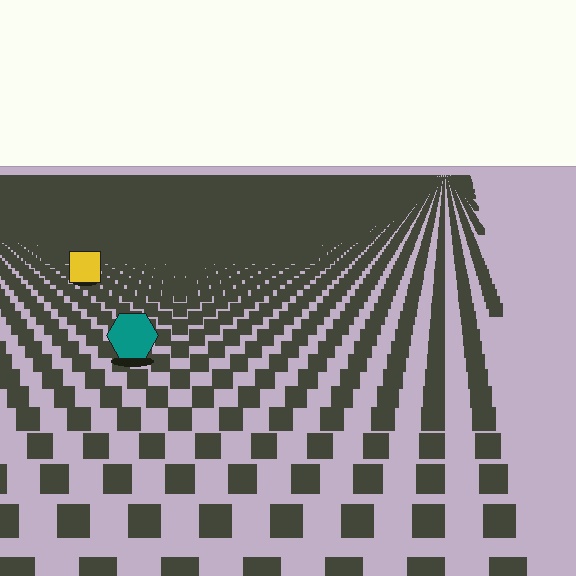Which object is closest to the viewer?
The teal hexagon is closest. The texture marks near it are larger and more spread out.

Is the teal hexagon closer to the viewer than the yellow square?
Yes. The teal hexagon is closer — you can tell from the texture gradient: the ground texture is coarser near it.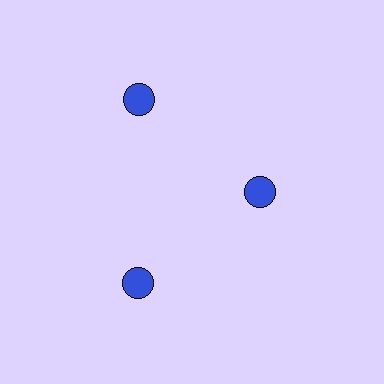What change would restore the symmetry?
The symmetry would be restored by moving it outward, back onto the ring so that all 3 circles sit at equal angles and equal distance from the center.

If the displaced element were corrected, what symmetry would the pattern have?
It would have 3-fold rotational symmetry — the pattern would map onto itself every 120 degrees.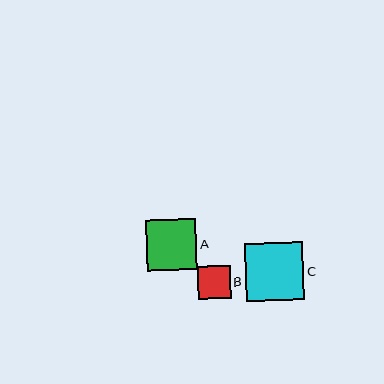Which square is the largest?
Square C is the largest with a size of approximately 58 pixels.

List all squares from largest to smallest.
From largest to smallest: C, A, B.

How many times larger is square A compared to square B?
Square A is approximately 1.5 times the size of square B.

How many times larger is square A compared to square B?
Square A is approximately 1.5 times the size of square B.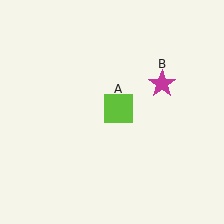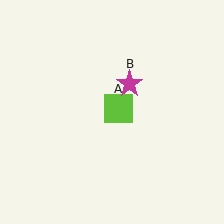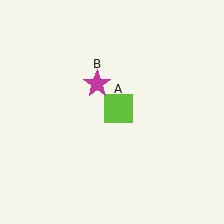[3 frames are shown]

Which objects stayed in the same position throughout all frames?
Lime square (object A) remained stationary.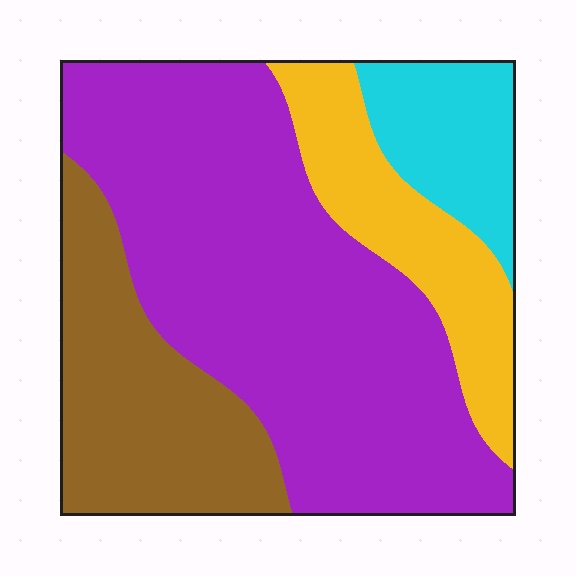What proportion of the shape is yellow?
Yellow takes up about one sixth (1/6) of the shape.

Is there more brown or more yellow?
Brown.